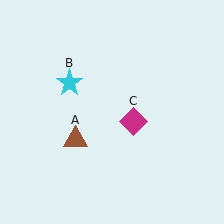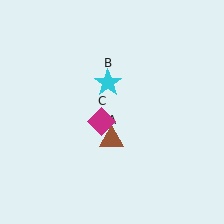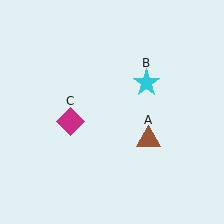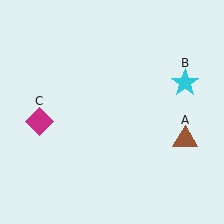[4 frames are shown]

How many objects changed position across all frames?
3 objects changed position: brown triangle (object A), cyan star (object B), magenta diamond (object C).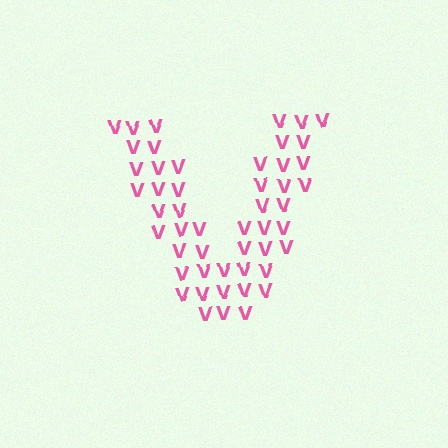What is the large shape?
The large shape is the letter V.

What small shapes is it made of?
It is made of small letter V's.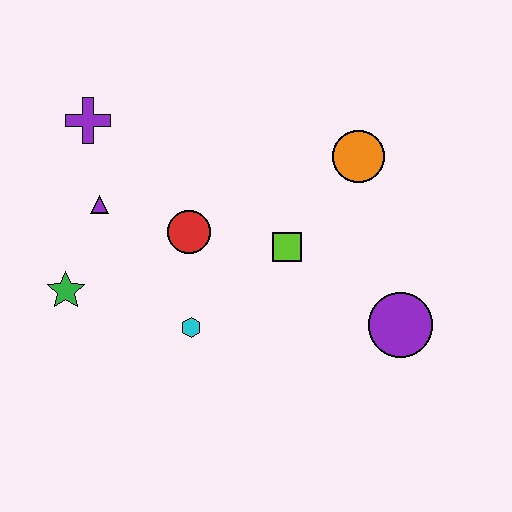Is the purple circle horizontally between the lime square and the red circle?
No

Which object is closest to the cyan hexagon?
The red circle is closest to the cyan hexagon.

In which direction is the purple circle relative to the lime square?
The purple circle is to the right of the lime square.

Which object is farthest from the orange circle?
The green star is farthest from the orange circle.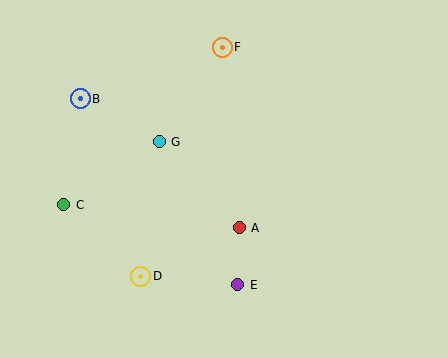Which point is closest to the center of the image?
Point A at (239, 228) is closest to the center.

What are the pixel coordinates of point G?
Point G is at (159, 142).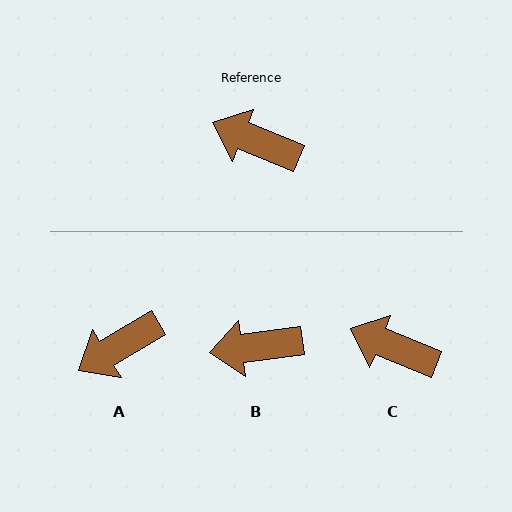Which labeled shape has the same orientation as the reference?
C.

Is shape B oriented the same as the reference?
No, it is off by about 30 degrees.